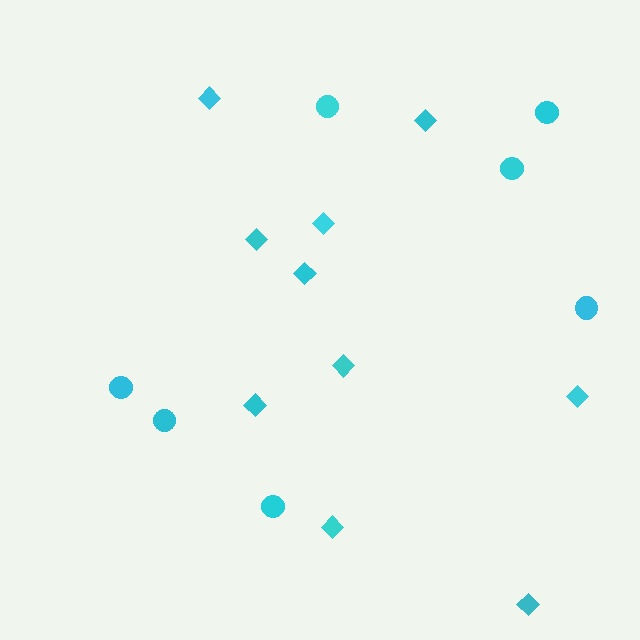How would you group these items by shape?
There are 2 groups: one group of diamonds (10) and one group of circles (7).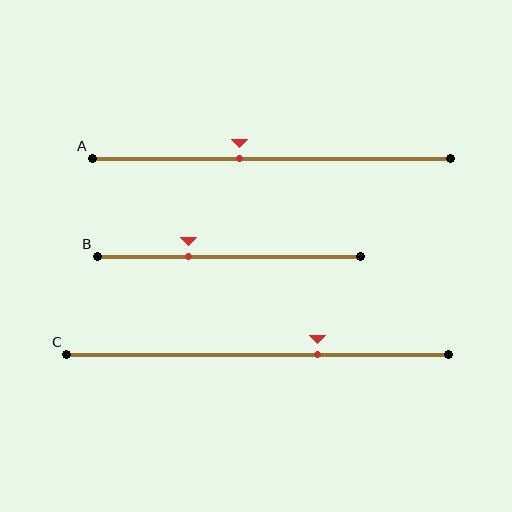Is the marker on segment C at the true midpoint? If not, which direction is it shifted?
No, the marker on segment C is shifted to the right by about 16% of the segment length.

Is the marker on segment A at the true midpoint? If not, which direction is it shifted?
No, the marker on segment A is shifted to the left by about 9% of the segment length.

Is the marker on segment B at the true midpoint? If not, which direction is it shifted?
No, the marker on segment B is shifted to the left by about 15% of the segment length.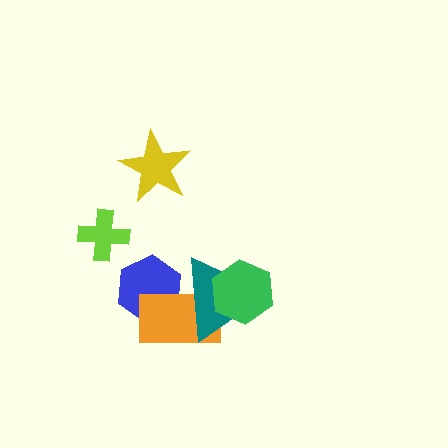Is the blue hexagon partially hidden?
Yes, it is partially covered by another shape.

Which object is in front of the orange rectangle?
The teal triangle is in front of the orange rectangle.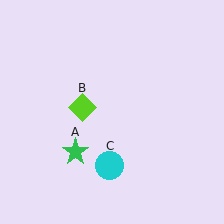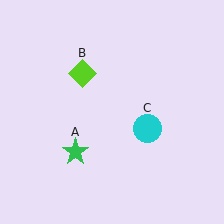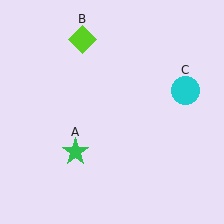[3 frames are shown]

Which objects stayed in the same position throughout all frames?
Green star (object A) remained stationary.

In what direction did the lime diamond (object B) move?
The lime diamond (object B) moved up.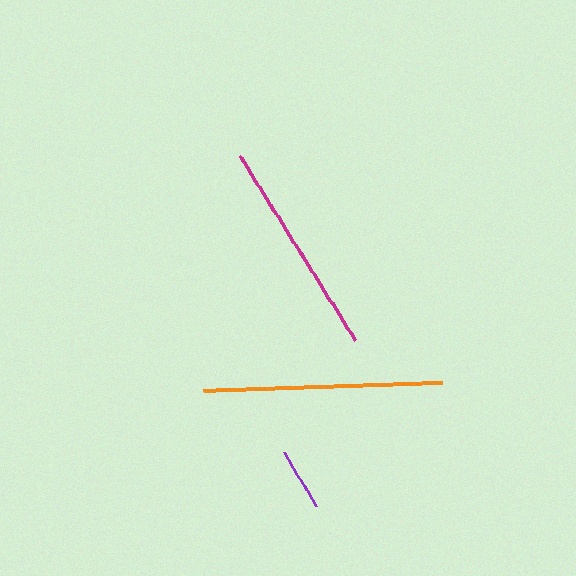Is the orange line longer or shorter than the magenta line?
The orange line is longer than the magenta line.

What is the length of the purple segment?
The purple segment is approximately 62 pixels long.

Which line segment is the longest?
The orange line is the longest at approximately 239 pixels.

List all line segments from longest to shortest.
From longest to shortest: orange, magenta, purple.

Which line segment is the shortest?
The purple line is the shortest at approximately 62 pixels.